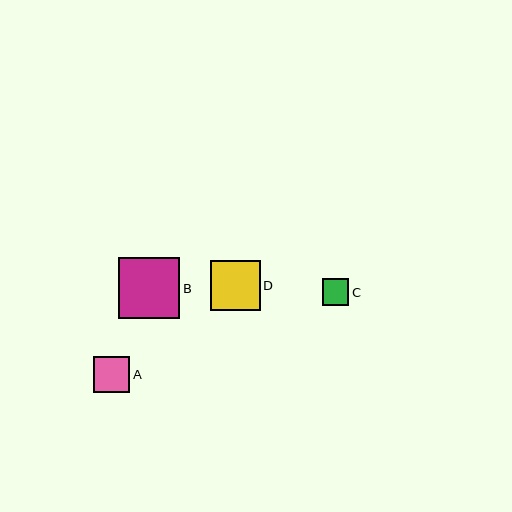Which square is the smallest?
Square C is the smallest with a size of approximately 26 pixels.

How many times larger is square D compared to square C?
Square D is approximately 1.9 times the size of square C.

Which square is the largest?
Square B is the largest with a size of approximately 62 pixels.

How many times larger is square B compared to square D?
Square B is approximately 1.2 times the size of square D.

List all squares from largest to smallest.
From largest to smallest: B, D, A, C.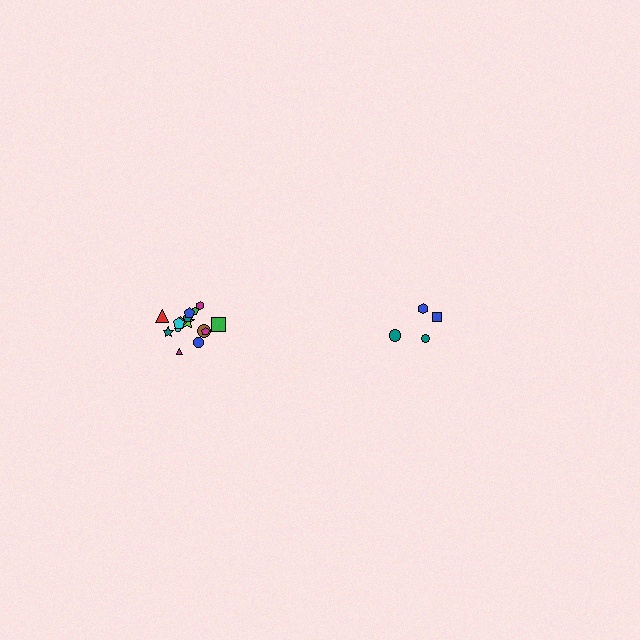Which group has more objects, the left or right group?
The left group.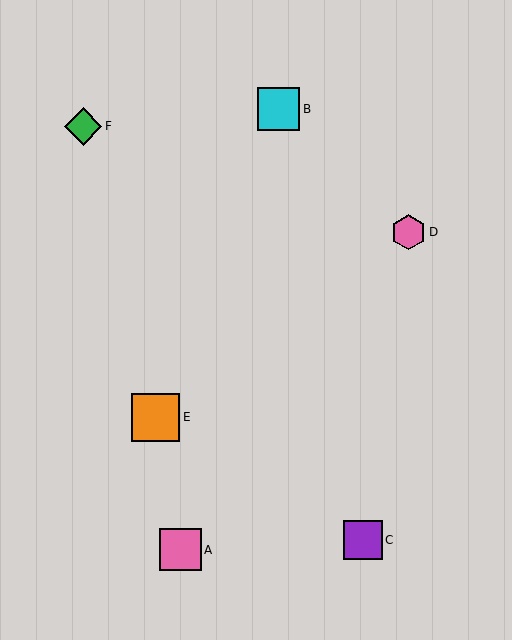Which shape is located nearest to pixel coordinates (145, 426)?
The orange square (labeled E) at (156, 417) is nearest to that location.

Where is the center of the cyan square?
The center of the cyan square is at (278, 109).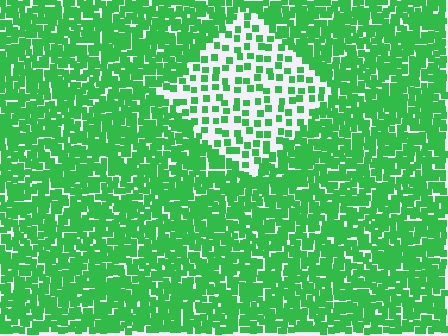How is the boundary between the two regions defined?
The boundary is defined by a change in element density (approximately 2.8x ratio). All elements are the same color, size, and shape.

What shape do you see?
I see a diamond.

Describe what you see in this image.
The image contains small green elements arranged at two different densities. A diamond-shaped region is visible where the elements are less densely packed than the surrounding area.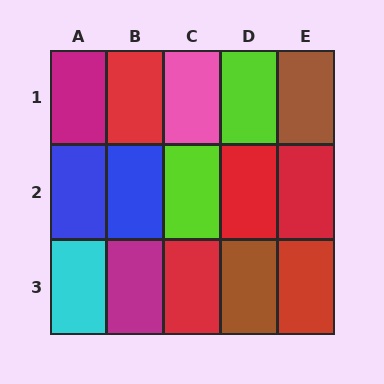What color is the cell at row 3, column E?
Red.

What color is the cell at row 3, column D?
Brown.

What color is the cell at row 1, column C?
Pink.